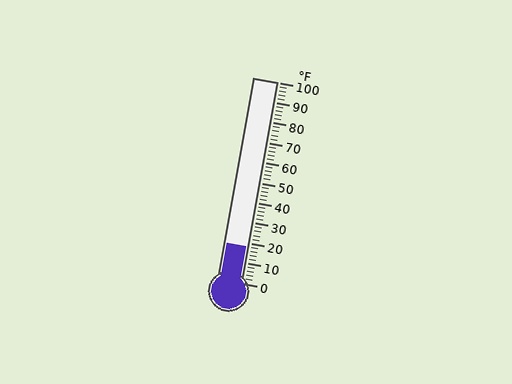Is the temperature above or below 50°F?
The temperature is below 50°F.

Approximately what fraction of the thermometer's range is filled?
The thermometer is filled to approximately 20% of its range.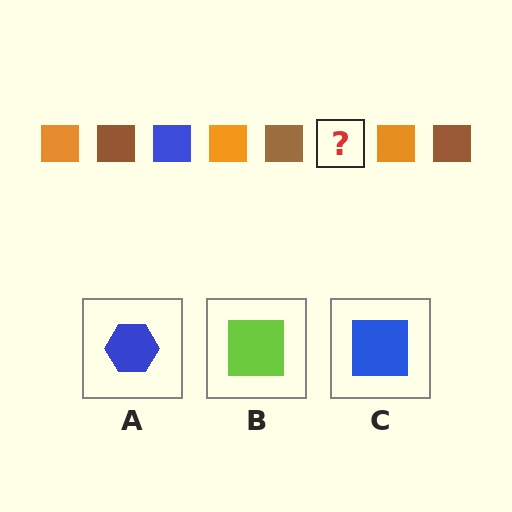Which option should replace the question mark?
Option C.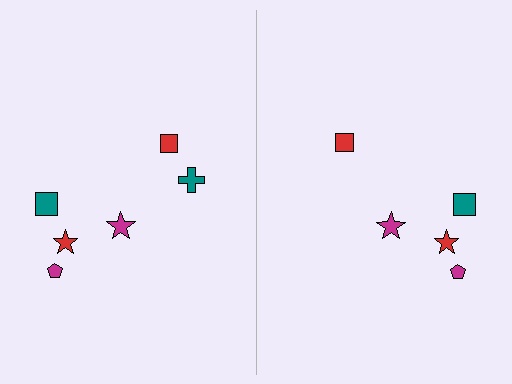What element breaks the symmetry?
A teal cross is missing from the right side.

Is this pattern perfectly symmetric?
No, the pattern is not perfectly symmetric. A teal cross is missing from the right side.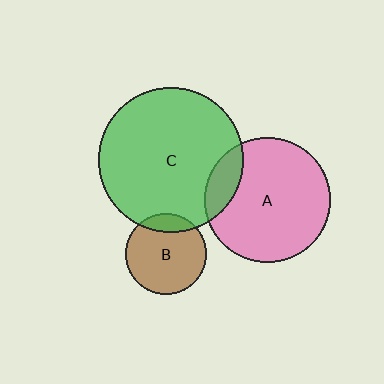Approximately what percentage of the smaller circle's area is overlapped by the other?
Approximately 15%.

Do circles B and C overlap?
Yes.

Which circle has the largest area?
Circle C (green).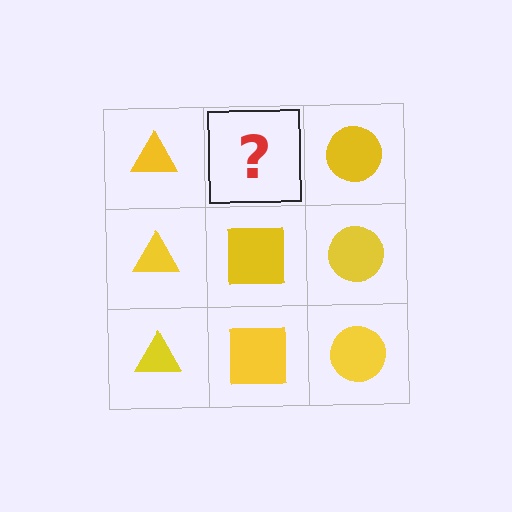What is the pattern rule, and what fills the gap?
The rule is that each column has a consistent shape. The gap should be filled with a yellow square.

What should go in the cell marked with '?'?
The missing cell should contain a yellow square.